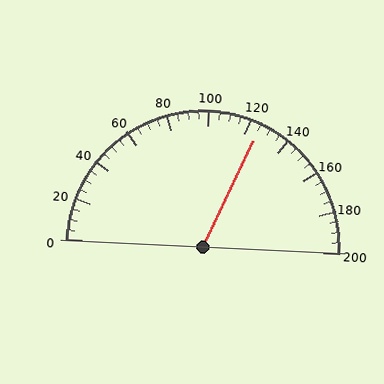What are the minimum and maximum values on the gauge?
The gauge ranges from 0 to 200.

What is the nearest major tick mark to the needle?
The nearest major tick mark is 120.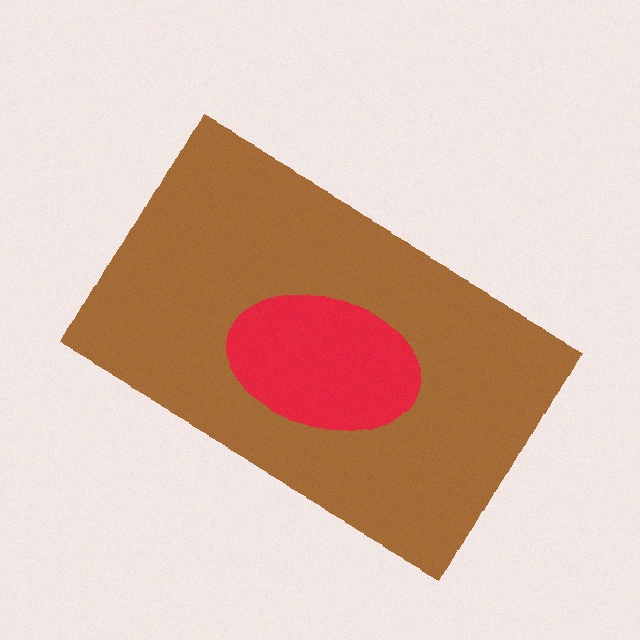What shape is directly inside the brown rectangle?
The red ellipse.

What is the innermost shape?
The red ellipse.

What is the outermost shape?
The brown rectangle.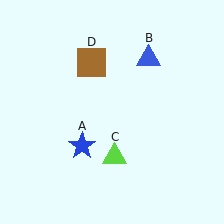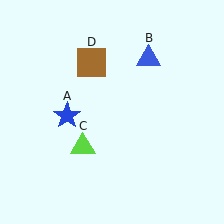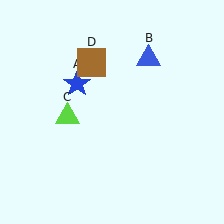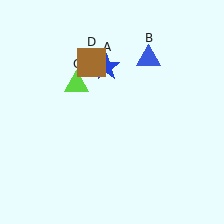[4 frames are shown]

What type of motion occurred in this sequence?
The blue star (object A), lime triangle (object C) rotated clockwise around the center of the scene.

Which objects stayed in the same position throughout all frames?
Blue triangle (object B) and brown square (object D) remained stationary.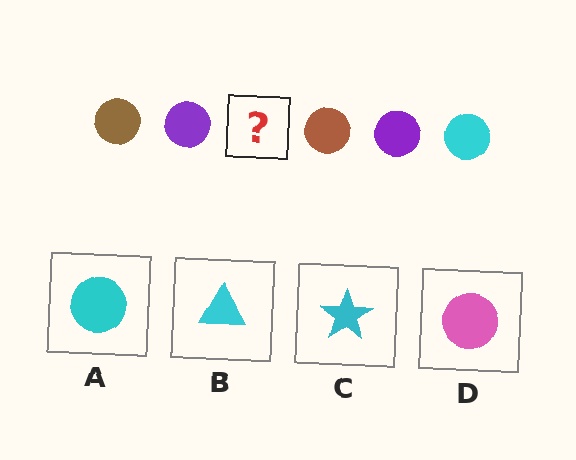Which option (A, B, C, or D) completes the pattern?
A.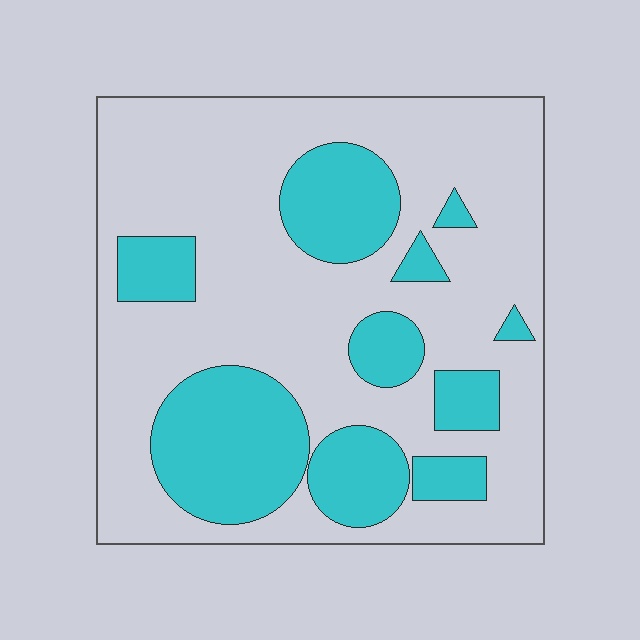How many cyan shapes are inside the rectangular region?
10.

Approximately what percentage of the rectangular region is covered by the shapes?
Approximately 30%.